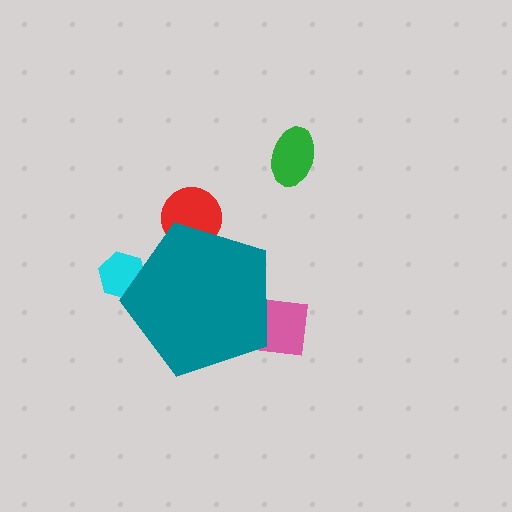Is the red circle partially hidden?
Yes, the red circle is partially hidden behind the teal pentagon.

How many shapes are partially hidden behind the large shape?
3 shapes are partially hidden.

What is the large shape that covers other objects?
A teal pentagon.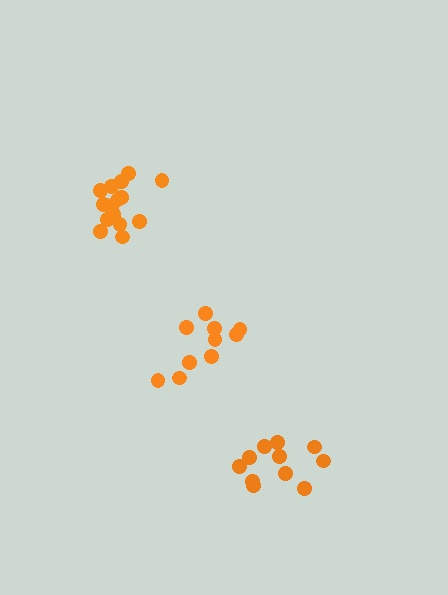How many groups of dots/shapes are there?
There are 3 groups.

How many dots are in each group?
Group 1: 10 dots, Group 2: 11 dots, Group 3: 16 dots (37 total).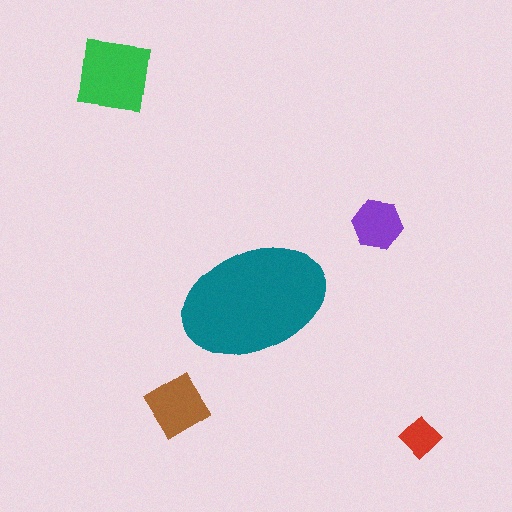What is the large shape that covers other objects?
A teal ellipse.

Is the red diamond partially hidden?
No, the red diamond is fully visible.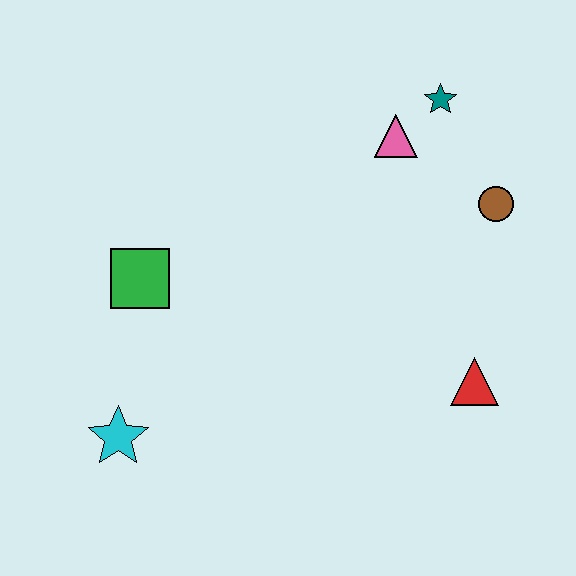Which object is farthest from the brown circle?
The cyan star is farthest from the brown circle.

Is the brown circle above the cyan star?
Yes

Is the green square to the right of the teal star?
No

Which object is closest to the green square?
The cyan star is closest to the green square.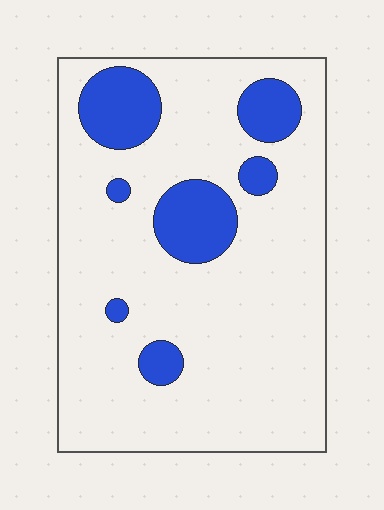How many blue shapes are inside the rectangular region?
7.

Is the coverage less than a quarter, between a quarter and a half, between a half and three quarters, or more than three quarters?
Less than a quarter.